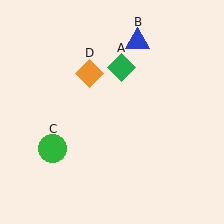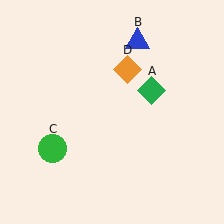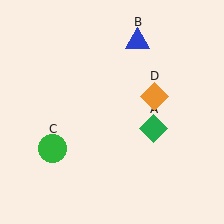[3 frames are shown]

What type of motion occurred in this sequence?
The green diamond (object A), orange diamond (object D) rotated clockwise around the center of the scene.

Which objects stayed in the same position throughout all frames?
Blue triangle (object B) and green circle (object C) remained stationary.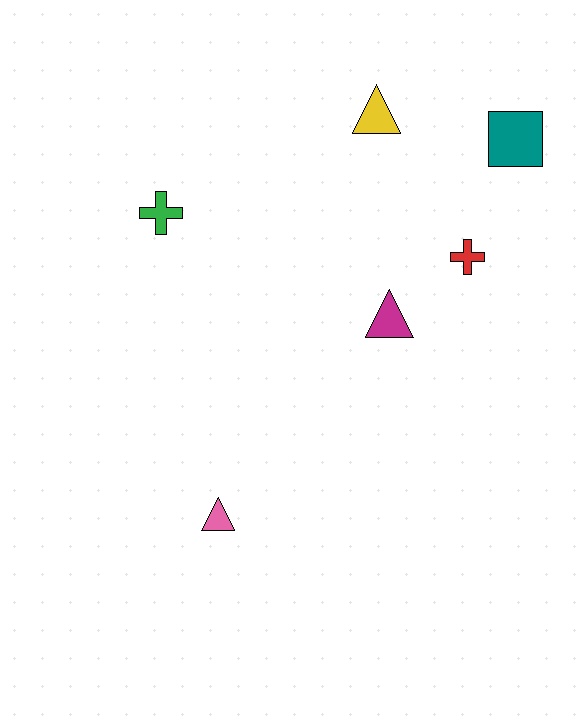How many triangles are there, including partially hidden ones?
There are 3 triangles.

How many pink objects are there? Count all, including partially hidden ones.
There is 1 pink object.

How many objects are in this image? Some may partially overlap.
There are 6 objects.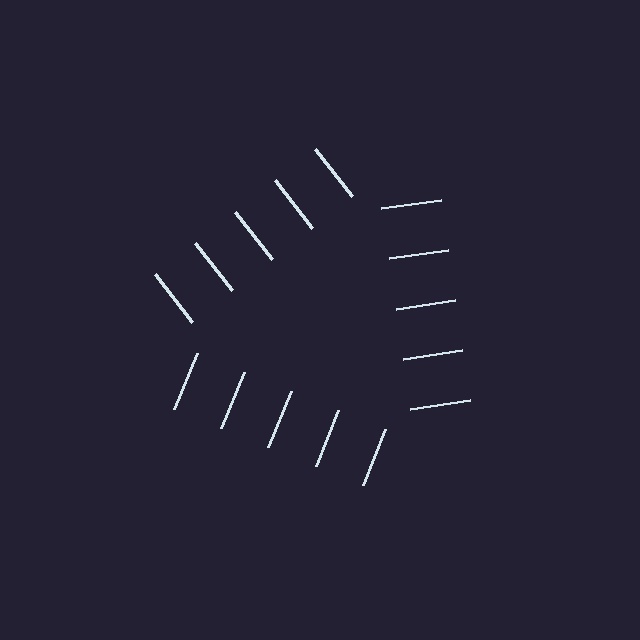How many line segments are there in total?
15 — 5 along each of the 3 edges.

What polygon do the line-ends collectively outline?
An illusory triangle — the line segments terminate on its edges but no continuous stroke is drawn.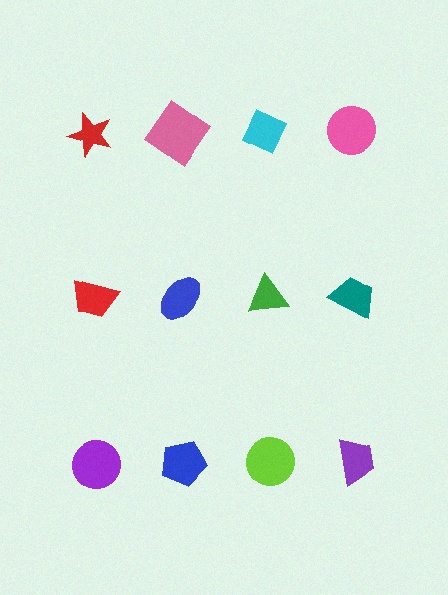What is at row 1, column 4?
A pink circle.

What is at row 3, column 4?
A purple trapezoid.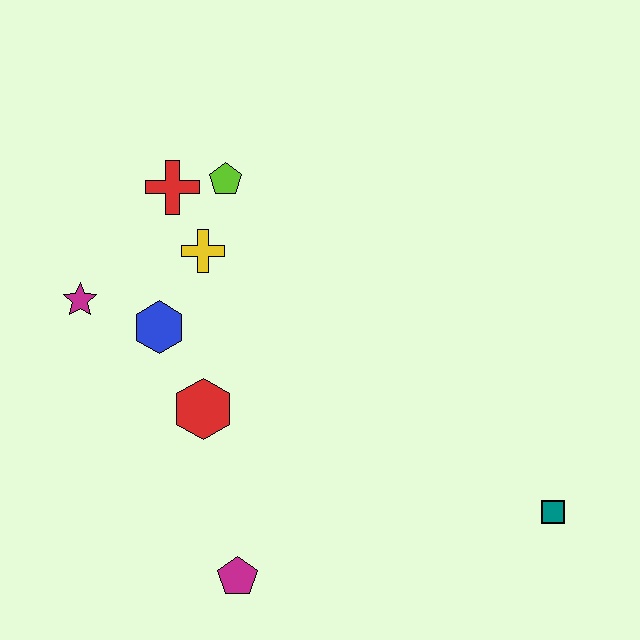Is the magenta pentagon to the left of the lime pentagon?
No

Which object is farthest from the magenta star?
The teal square is farthest from the magenta star.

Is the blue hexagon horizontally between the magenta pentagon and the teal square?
No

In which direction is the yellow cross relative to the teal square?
The yellow cross is to the left of the teal square.